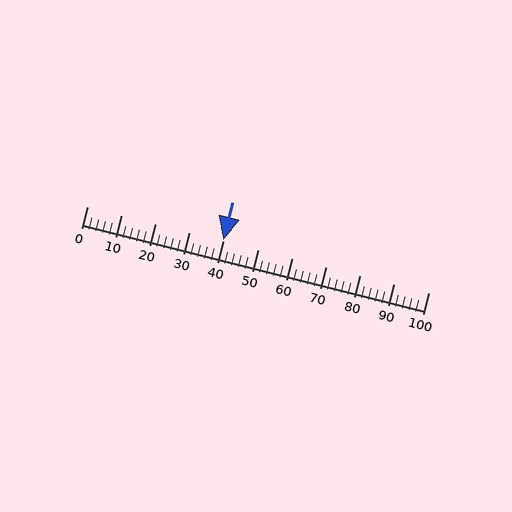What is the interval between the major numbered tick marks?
The major tick marks are spaced 10 units apart.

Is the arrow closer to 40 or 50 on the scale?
The arrow is closer to 40.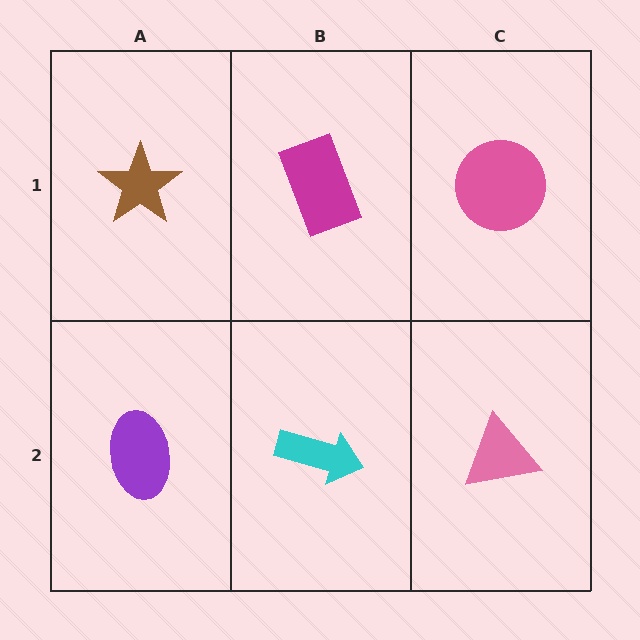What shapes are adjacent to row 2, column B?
A magenta rectangle (row 1, column B), a purple ellipse (row 2, column A), a pink triangle (row 2, column C).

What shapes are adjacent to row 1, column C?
A pink triangle (row 2, column C), a magenta rectangle (row 1, column B).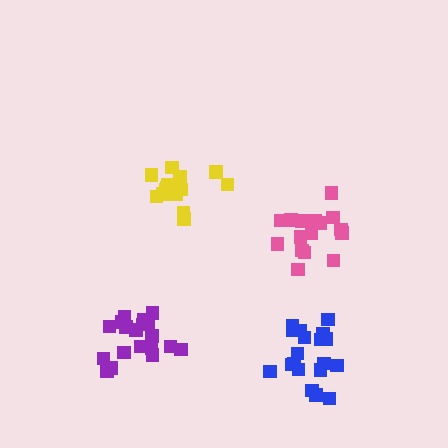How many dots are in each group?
Group 1: 19 dots, Group 2: 15 dots, Group 3: 16 dots, Group 4: 19 dots (69 total).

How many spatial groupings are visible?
There are 4 spatial groupings.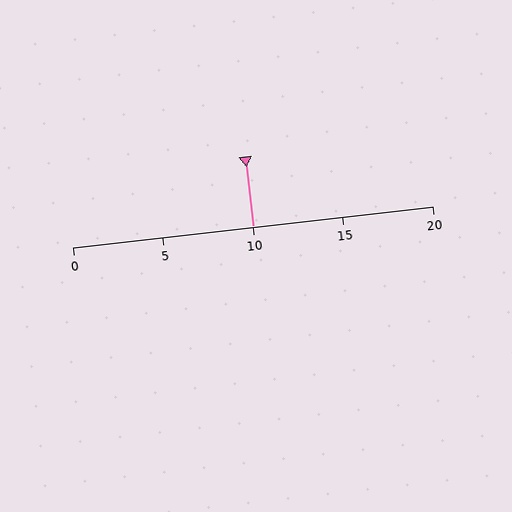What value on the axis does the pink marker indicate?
The marker indicates approximately 10.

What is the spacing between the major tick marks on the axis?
The major ticks are spaced 5 apart.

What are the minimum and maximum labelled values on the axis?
The axis runs from 0 to 20.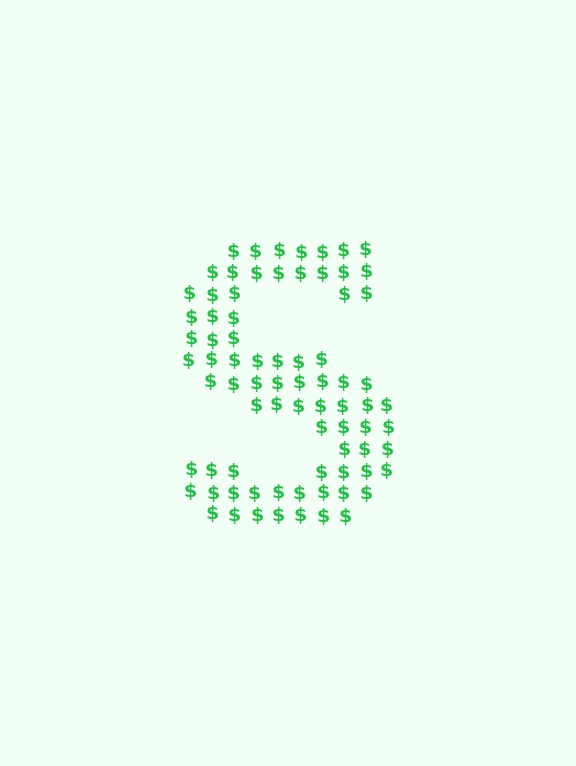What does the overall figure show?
The overall figure shows the letter S.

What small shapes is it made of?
It is made of small dollar signs.